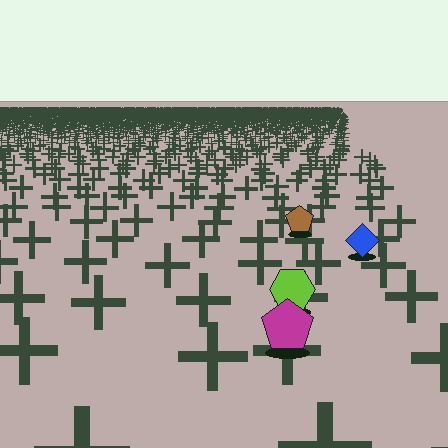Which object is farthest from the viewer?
The brown pentagon is farthest from the viewer. It appears smaller and the ground texture around it is denser.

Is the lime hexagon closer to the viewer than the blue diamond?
Yes. The lime hexagon is closer — you can tell from the texture gradient: the ground texture is coarser near it.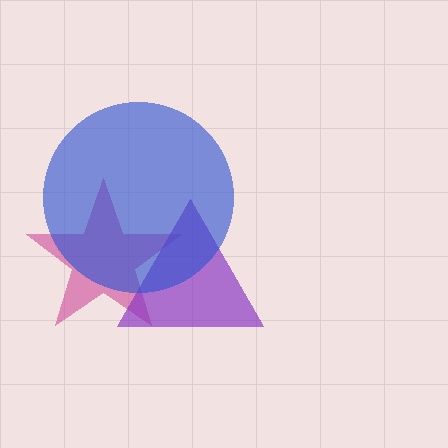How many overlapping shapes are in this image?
There are 3 overlapping shapes in the image.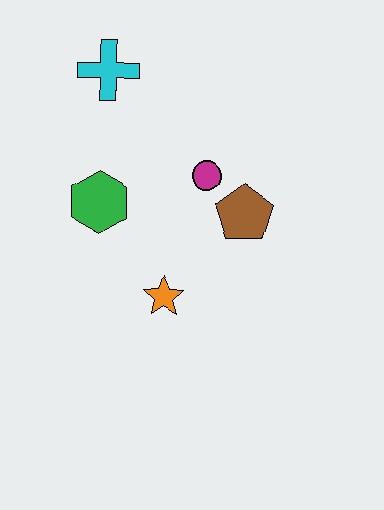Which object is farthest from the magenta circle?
The cyan cross is farthest from the magenta circle.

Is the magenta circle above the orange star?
Yes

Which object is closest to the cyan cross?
The green hexagon is closest to the cyan cross.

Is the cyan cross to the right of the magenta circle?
No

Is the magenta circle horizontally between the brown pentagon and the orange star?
Yes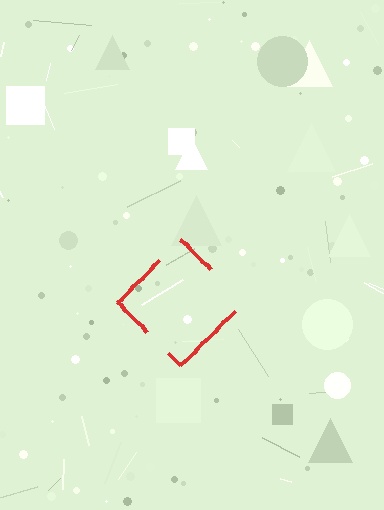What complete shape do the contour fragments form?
The contour fragments form a diamond.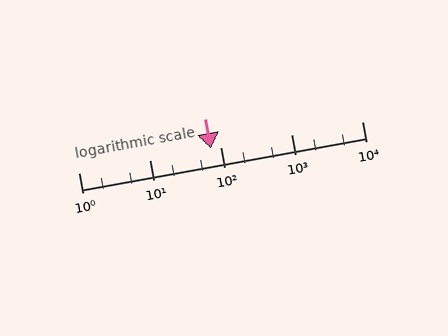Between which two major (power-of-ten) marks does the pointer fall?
The pointer is between 10 and 100.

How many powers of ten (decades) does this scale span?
The scale spans 4 decades, from 1 to 10000.